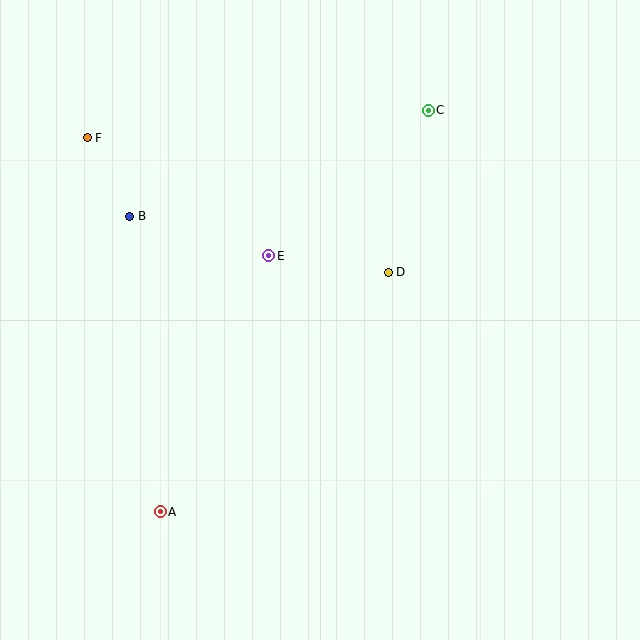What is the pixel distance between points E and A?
The distance between E and A is 278 pixels.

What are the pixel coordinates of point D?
Point D is at (388, 272).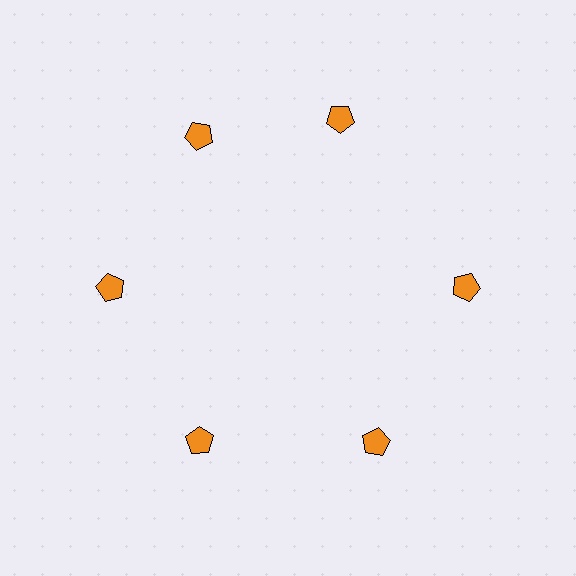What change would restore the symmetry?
The symmetry would be restored by rotating it back into even spacing with its neighbors so that all 6 pentagons sit at equal angles and equal distance from the center.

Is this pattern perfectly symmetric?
No. The 6 orange pentagons are arranged in a ring, but one element near the 1 o'clock position is rotated out of alignment along the ring, breaking the 6-fold rotational symmetry.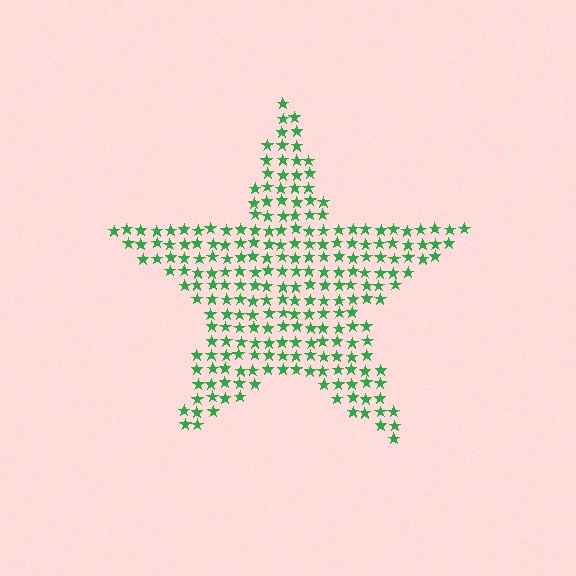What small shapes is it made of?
It is made of small stars.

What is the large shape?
The large shape is a star.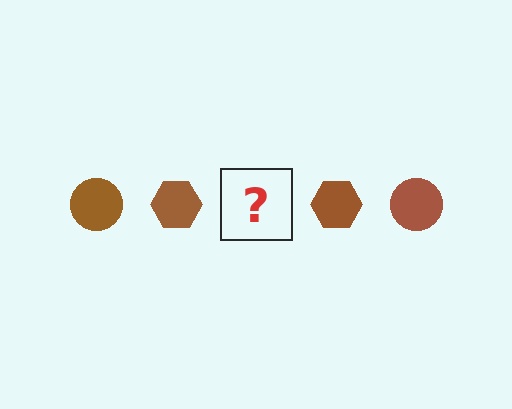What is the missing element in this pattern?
The missing element is a brown circle.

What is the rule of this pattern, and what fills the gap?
The rule is that the pattern cycles through circle, hexagon shapes in brown. The gap should be filled with a brown circle.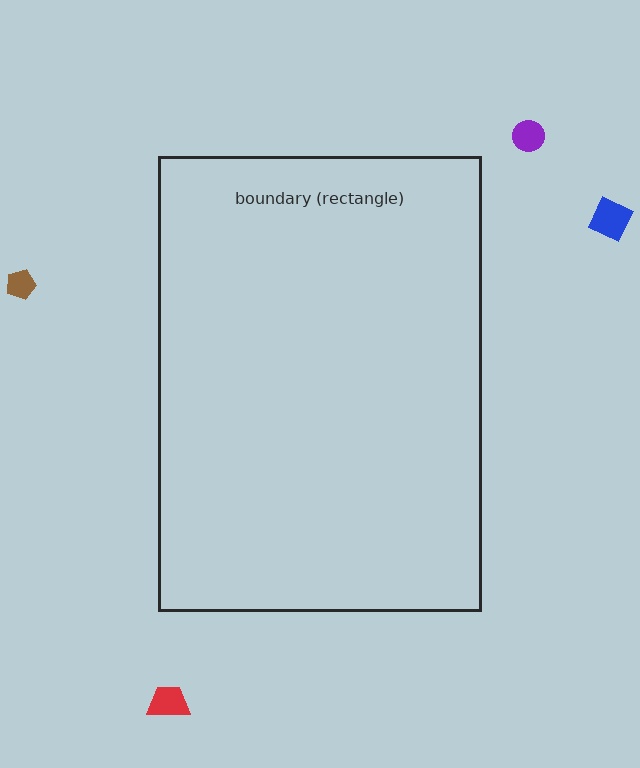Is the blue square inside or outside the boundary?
Outside.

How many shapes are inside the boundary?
0 inside, 4 outside.